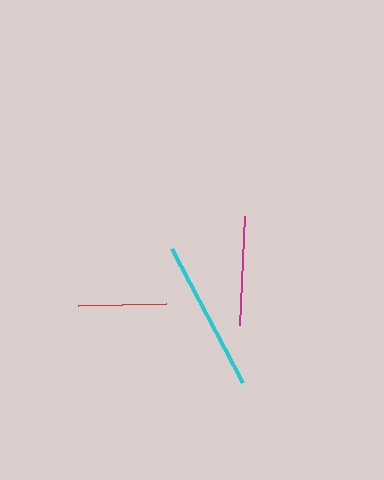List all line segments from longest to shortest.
From longest to shortest: cyan, magenta, red.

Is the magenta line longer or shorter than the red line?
The magenta line is longer than the red line.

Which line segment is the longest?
The cyan line is the longest at approximately 152 pixels.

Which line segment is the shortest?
The red line is the shortest at approximately 88 pixels.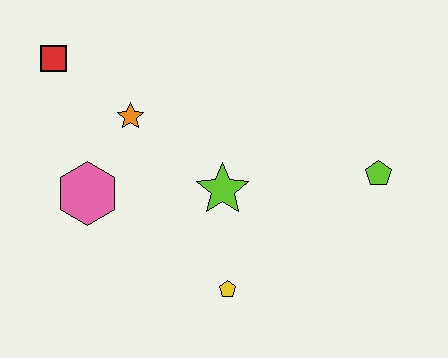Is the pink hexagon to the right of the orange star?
No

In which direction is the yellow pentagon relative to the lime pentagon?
The yellow pentagon is to the left of the lime pentagon.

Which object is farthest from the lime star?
The red square is farthest from the lime star.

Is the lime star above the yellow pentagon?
Yes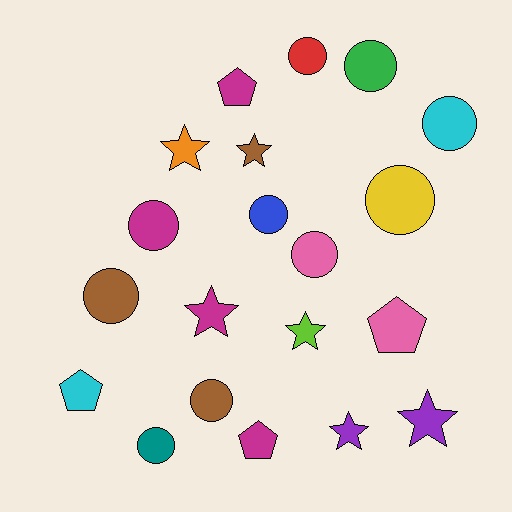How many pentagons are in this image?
There are 4 pentagons.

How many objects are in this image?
There are 20 objects.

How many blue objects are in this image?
There is 1 blue object.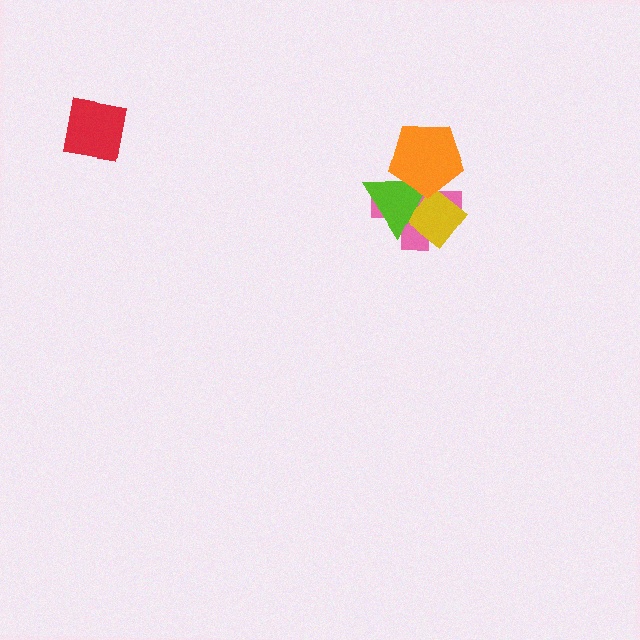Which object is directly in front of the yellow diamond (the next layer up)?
The lime triangle is directly in front of the yellow diamond.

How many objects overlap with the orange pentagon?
3 objects overlap with the orange pentagon.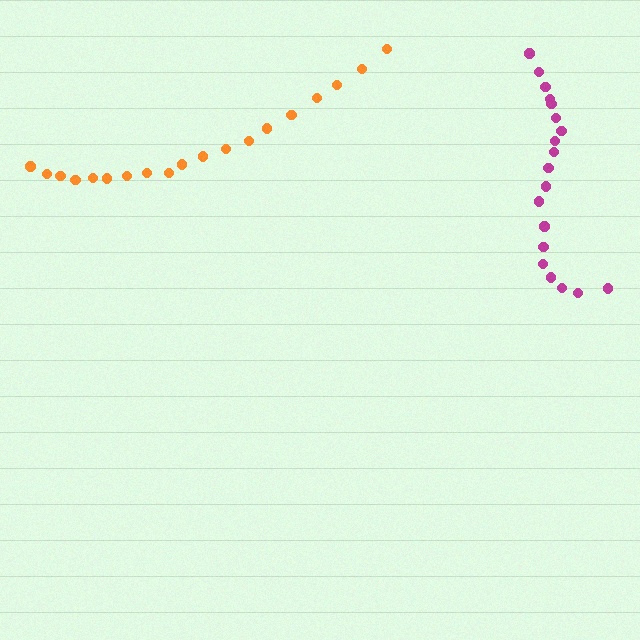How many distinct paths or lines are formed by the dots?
There are 2 distinct paths.